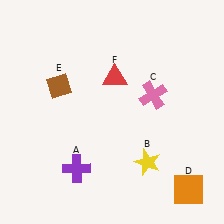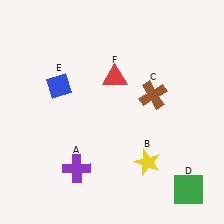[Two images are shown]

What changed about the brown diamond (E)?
In Image 1, E is brown. In Image 2, it changed to blue.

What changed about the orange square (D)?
In Image 1, D is orange. In Image 2, it changed to green.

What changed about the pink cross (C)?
In Image 1, C is pink. In Image 2, it changed to brown.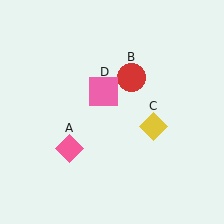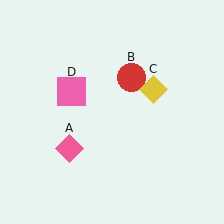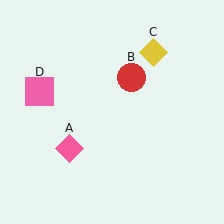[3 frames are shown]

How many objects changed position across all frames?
2 objects changed position: yellow diamond (object C), pink square (object D).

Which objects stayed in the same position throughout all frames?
Pink diamond (object A) and red circle (object B) remained stationary.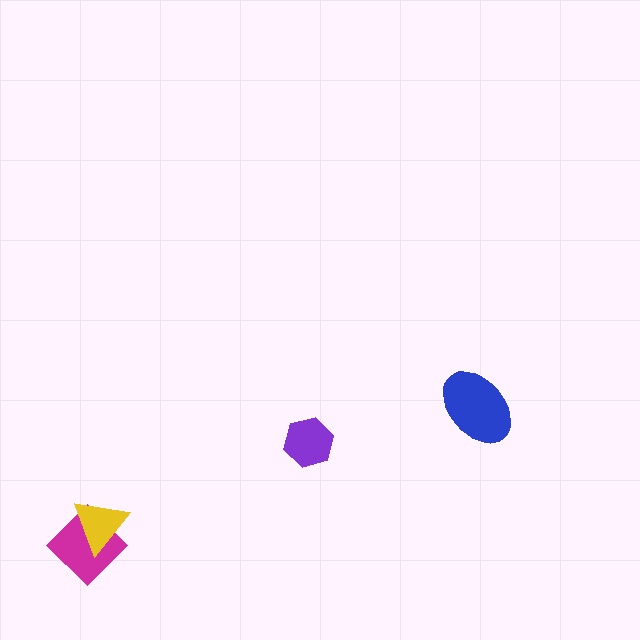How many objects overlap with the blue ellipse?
0 objects overlap with the blue ellipse.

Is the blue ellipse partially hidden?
No, no other shape covers it.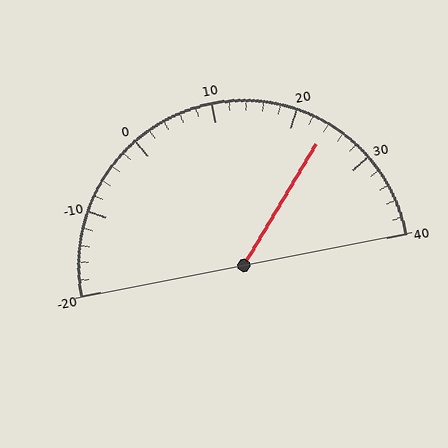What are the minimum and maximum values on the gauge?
The gauge ranges from -20 to 40.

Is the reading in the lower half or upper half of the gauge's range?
The reading is in the upper half of the range (-20 to 40).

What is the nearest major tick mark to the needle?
The nearest major tick mark is 20.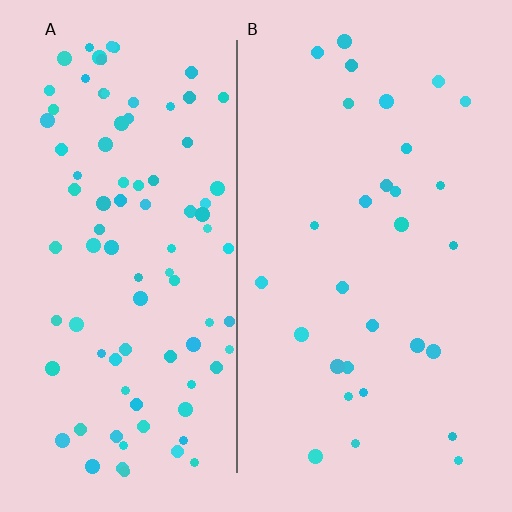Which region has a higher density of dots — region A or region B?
A (the left).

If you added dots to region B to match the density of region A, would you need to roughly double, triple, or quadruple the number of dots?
Approximately triple.